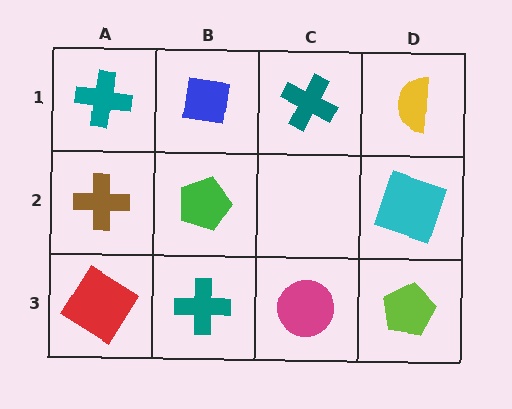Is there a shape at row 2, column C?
No, that cell is empty.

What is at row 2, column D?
A cyan square.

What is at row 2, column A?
A brown cross.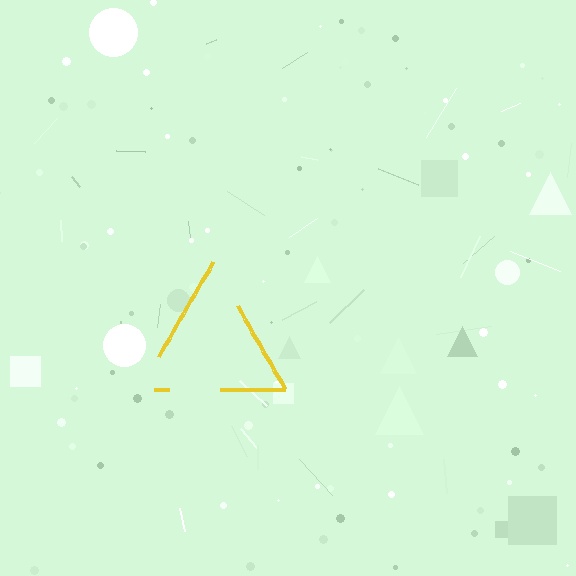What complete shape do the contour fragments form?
The contour fragments form a triangle.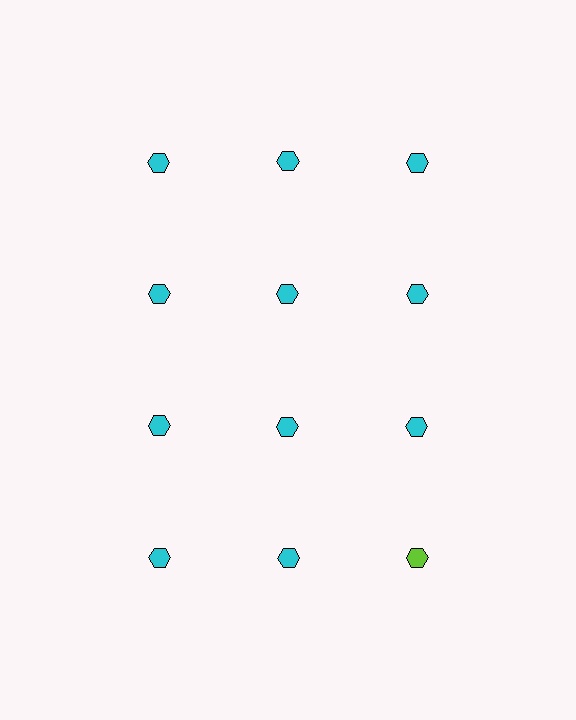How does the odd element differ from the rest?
It has a different color: lime instead of cyan.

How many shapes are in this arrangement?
There are 12 shapes arranged in a grid pattern.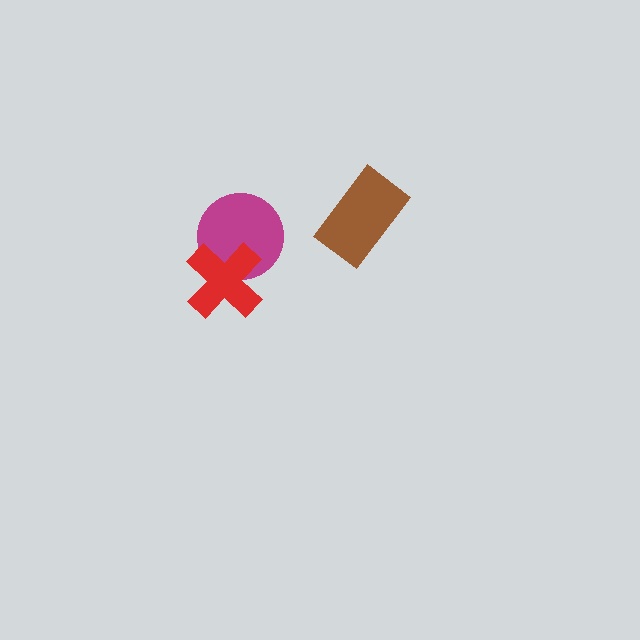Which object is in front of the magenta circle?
The red cross is in front of the magenta circle.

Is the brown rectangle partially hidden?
No, no other shape covers it.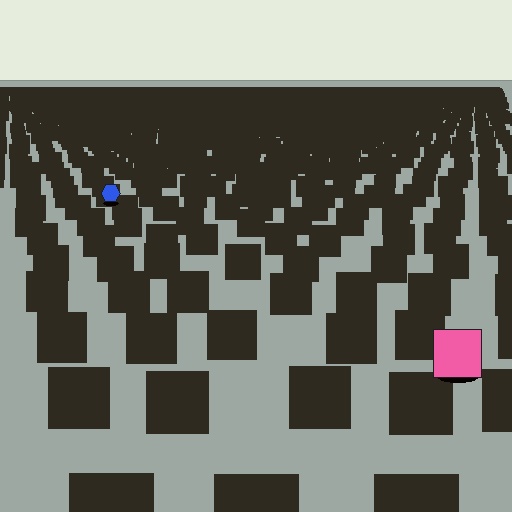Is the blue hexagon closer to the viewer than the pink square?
No. The pink square is closer — you can tell from the texture gradient: the ground texture is coarser near it.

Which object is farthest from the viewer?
The blue hexagon is farthest from the viewer. It appears smaller and the ground texture around it is denser.